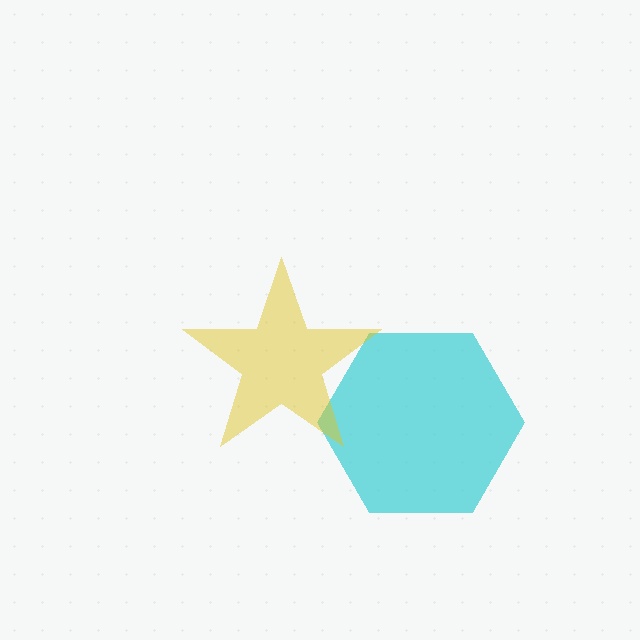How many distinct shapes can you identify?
There are 2 distinct shapes: a cyan hexagon, a yellow star.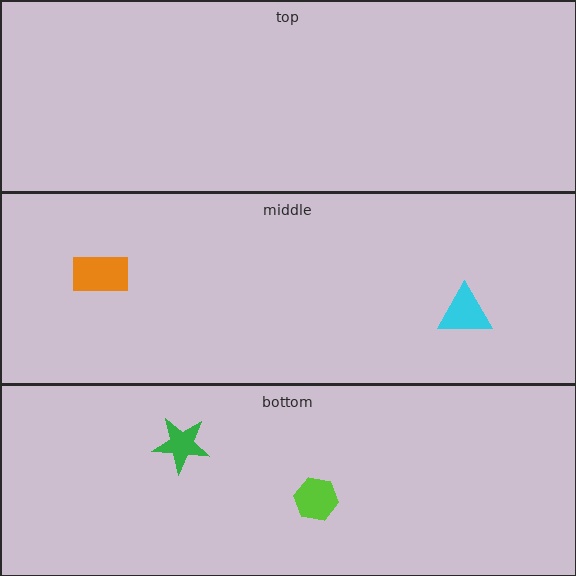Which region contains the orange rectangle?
The middle region.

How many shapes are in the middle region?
2.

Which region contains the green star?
The bottom region.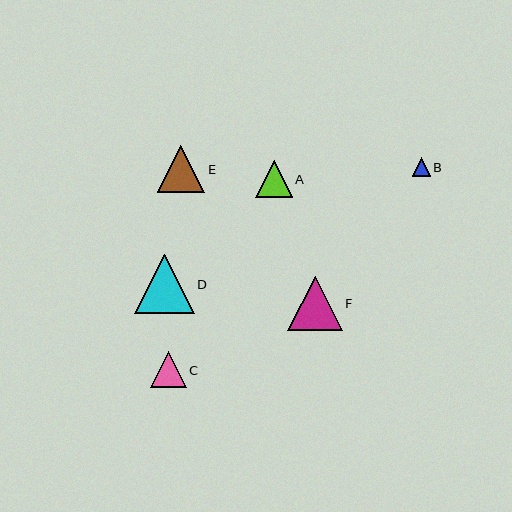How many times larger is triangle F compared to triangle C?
Triangle F is approximately 1.5 times the size of triangle C.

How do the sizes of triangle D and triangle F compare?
Triangle D and triangle F are approximately the same size.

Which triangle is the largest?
Triangle D is the largest with a size of approximately 59 pixels.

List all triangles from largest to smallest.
From largest to smallest: D, F, E, A, C, B.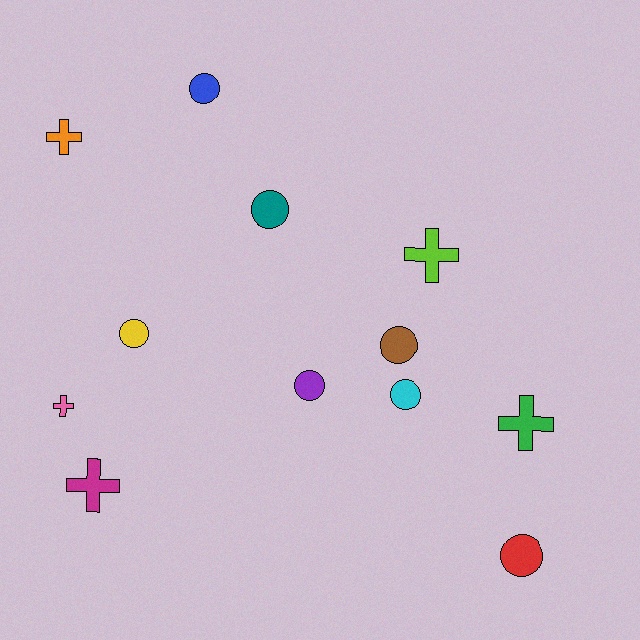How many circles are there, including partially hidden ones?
There are 7 circles.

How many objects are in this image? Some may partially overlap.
There are 12 objects.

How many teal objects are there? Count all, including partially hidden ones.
There is 1 teal object.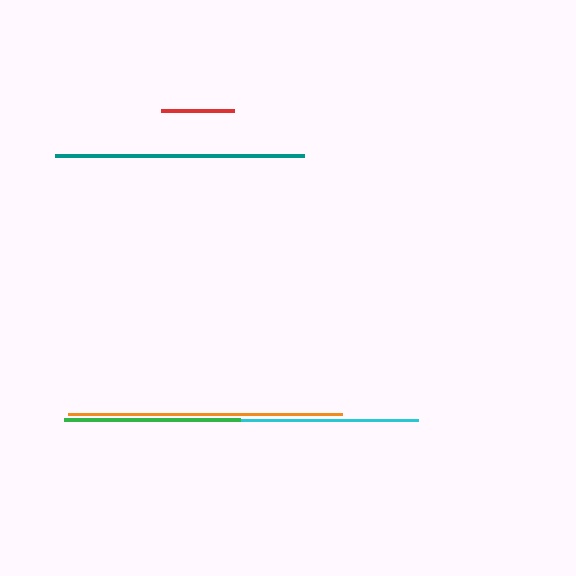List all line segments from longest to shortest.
From longest to shortest: orange, teal, cyan, green, red.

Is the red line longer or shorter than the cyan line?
The cyan line is longer than the red line.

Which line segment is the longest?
The orange line is the longest at approximately 274 pixels.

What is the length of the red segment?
The red segment is approximately 73 pixels long.